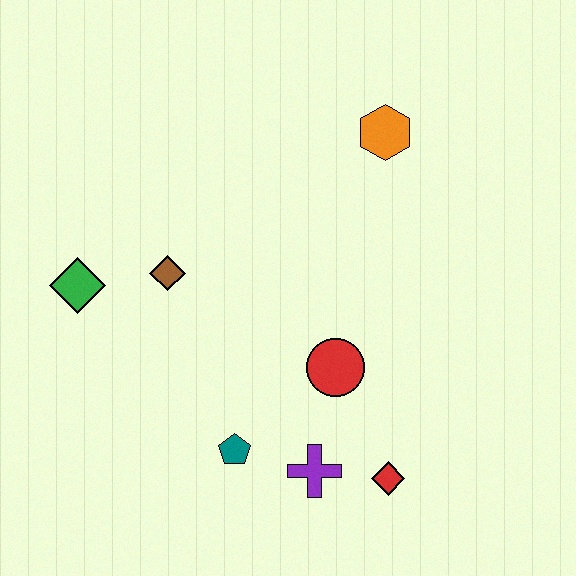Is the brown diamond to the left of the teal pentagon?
Yes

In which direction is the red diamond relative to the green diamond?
The red diamond is to the right of the green diamond.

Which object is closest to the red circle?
The purple cross is closest to the red circle.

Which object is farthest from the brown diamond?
The red diamond is farthest from the brown diamond.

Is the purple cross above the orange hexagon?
No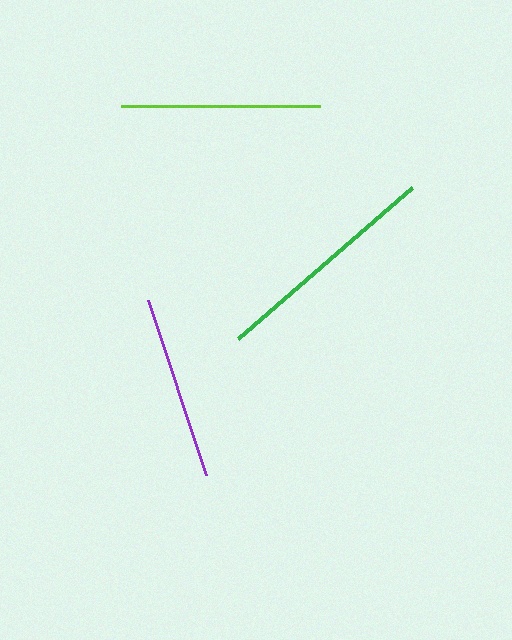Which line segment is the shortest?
The purple line is the shortest at approximately 184 pixels.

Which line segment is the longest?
The green line is the longest at approximately 231 pixels.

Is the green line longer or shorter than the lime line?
The green line is longer than the lime line.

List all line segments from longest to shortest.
From longest to shortest: green, lime, purple.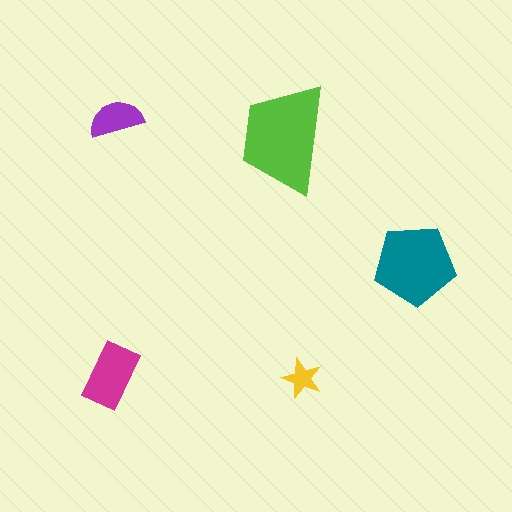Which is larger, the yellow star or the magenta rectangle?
The magenta rectangle.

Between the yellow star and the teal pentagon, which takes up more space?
The teal pentagon.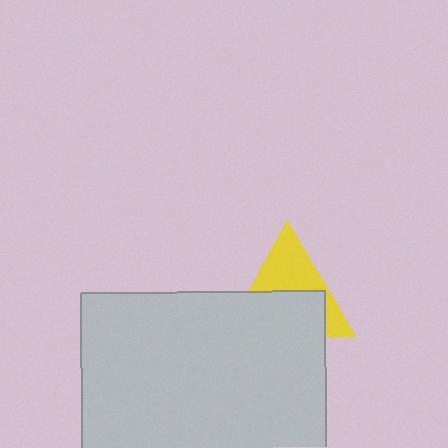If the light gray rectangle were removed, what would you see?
You would see the complete yellow triangle.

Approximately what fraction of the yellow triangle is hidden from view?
Roughly 54% of the yellow triangle is hidden behind the light gray rectangle.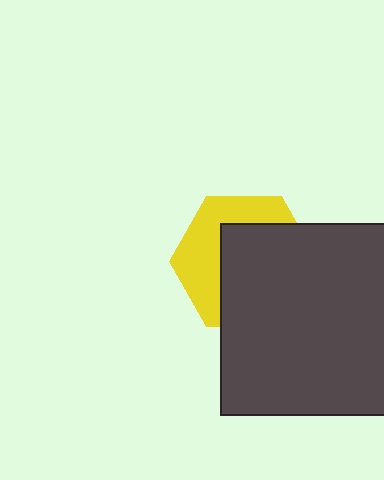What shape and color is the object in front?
The object in front is a dark gray square.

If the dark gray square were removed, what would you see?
You would see the complete yellow hexagon.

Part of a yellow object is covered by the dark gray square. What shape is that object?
It is a hexagon.